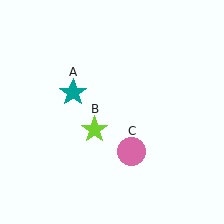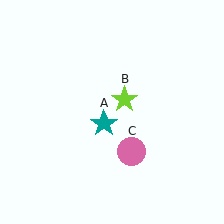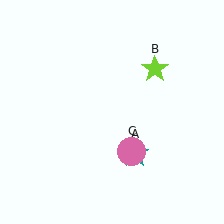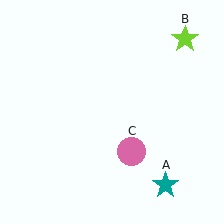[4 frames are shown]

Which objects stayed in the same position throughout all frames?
Pink circle (object C) remained stationary.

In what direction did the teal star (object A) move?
The teal star (object A) moved down and to the right.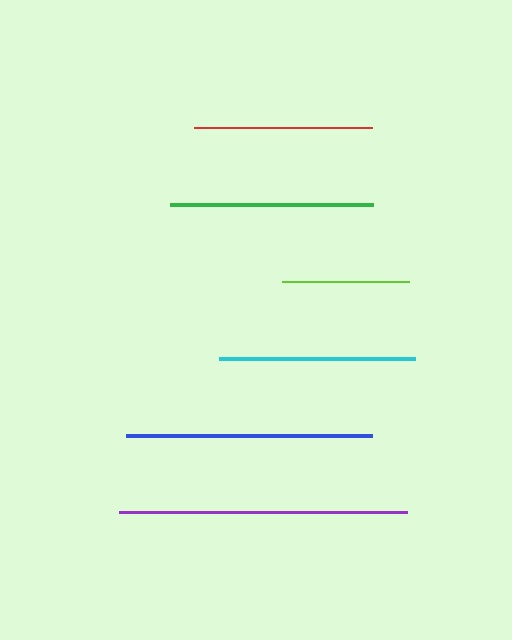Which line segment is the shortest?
The lime line is the shortest at approximately 127 pixels.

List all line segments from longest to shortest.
From longest to shortest: purple, blue, green, cyan, red, lime.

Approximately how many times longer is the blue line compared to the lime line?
The blue line is approximately 1.9 times the length of the lime line.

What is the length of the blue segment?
The blue segment is approximately 246 pixels long.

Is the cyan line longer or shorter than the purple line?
The purple line is longer than the cyan line.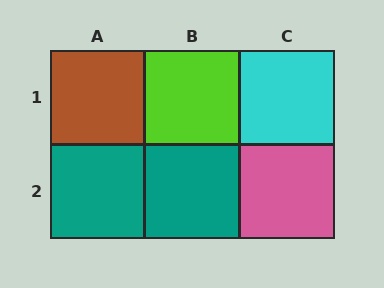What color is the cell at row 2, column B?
Teal.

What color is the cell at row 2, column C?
Pink.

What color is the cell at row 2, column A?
Teal.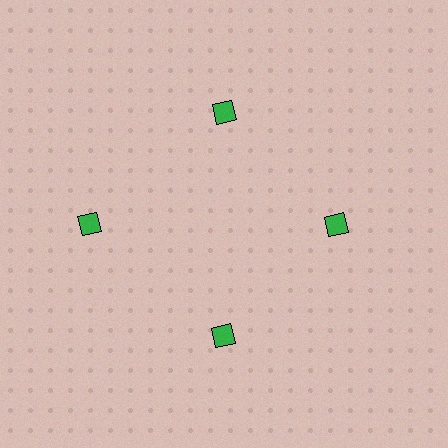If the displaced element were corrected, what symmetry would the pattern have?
It would have 4-fold rotational symmetry — the pattern would map onto itself every 90 degrees.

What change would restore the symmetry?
The symmetry would be restored by moving it inward, back onto the ring so that all 4 diamonds sit at equal angles and equal distance from the center.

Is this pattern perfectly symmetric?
No. The 4 green diamonds are arranged in a ring, but one element near the 9 o'clock position is pushed outward from the center, breaking the 4-fold rotational symmetry.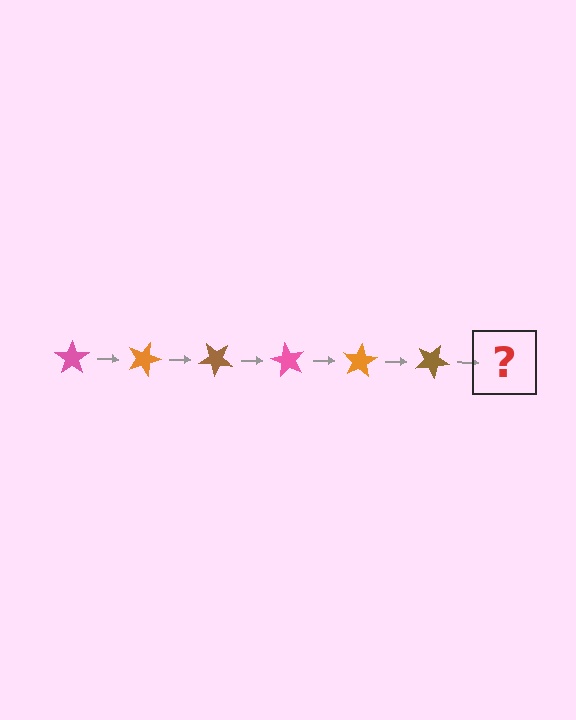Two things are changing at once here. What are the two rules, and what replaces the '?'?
The two rules are that it rotates 20 degrees each step and the color cycles through pink, orange, and brown. The '?' should be a pink star, rotated 120 degrees from the start.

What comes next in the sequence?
The next element should be a pink star, rotated 120 degrees from the start.